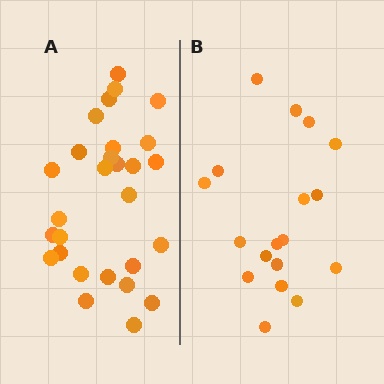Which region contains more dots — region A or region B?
Region A (the left region) has more dots.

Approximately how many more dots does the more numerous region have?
Region A has roughly 10 or so more dots than region B.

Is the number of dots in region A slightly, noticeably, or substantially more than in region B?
Region A has substantially more. The ratio is roughly 1.6 to 1.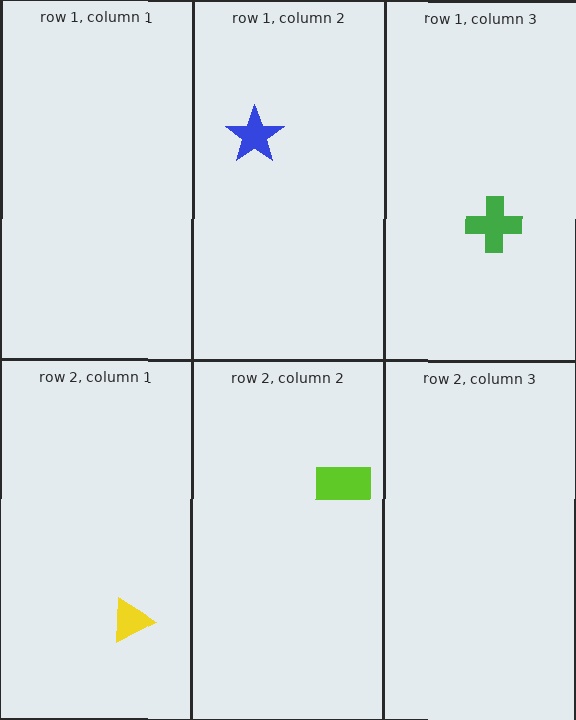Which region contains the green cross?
The row 1, column 3 region.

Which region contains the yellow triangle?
The row 2, column 1 region.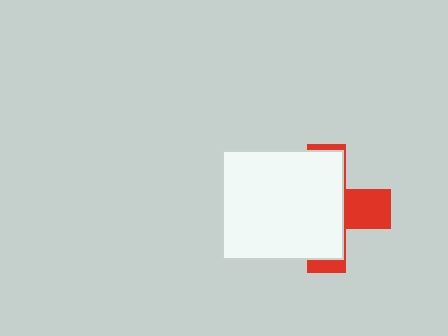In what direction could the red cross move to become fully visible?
The red cross could move right. That would shift it out from behind the white rectangle entirely.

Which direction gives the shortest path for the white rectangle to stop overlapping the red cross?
Moving left gives the shortest separation.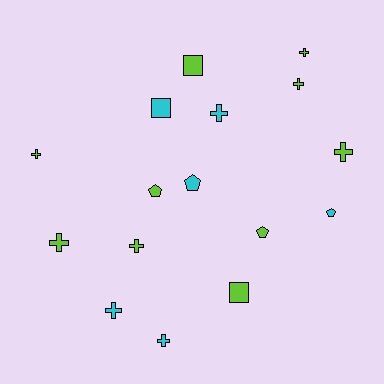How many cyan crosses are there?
There are 3 cyan crosses.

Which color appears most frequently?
Lime, with 10 objects.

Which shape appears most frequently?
Cross, with 9 objects.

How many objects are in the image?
There are 16 objects.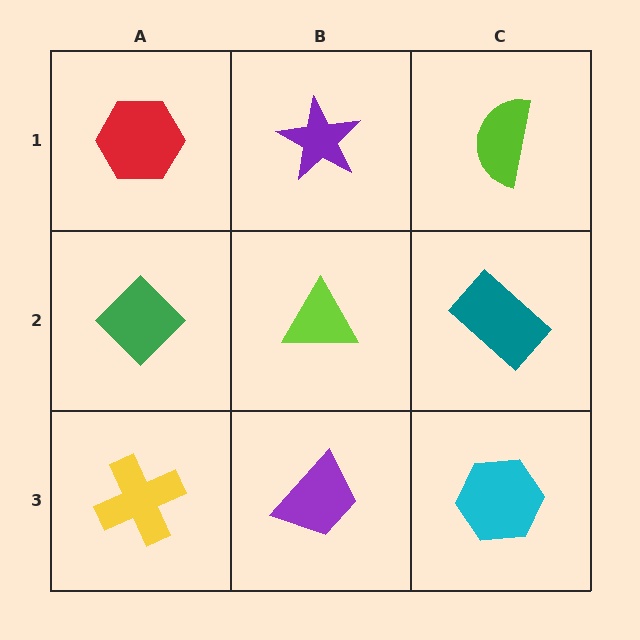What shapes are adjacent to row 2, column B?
A purple star (row 1, column B), a purple trapezoid (row 3, column B), a green diamond (row 2, column A), a teal rectangle (row 2, column C).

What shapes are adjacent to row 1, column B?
A lime triangle (row 2, column B), a red hexagon (row 1, column A), a lime semicircle (row 1, column C).